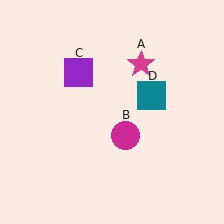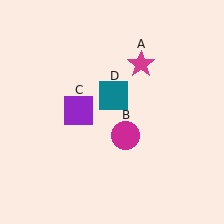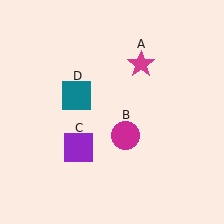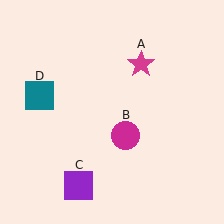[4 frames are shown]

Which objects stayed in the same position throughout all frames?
Magenta star (object A) and magenta circle (object B) remained stationary.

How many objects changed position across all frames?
2 objects changed position: purple square (object C), teal square (object D).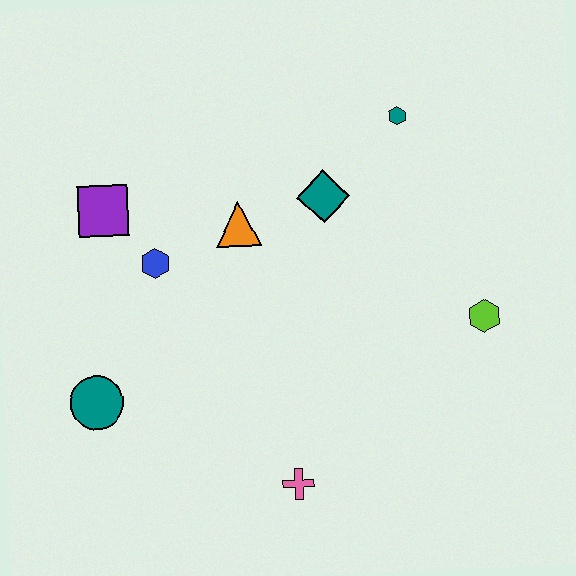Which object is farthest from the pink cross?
The teal hexagon is farthest from the pink cross.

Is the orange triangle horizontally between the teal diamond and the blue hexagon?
Yes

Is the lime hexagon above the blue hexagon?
No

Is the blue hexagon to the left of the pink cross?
Yes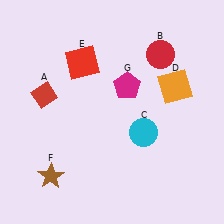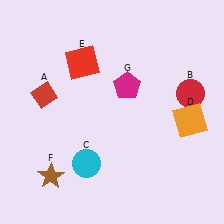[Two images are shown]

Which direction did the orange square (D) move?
The orange square (D) moved down.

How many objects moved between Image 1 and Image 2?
3 objects moved between the two images.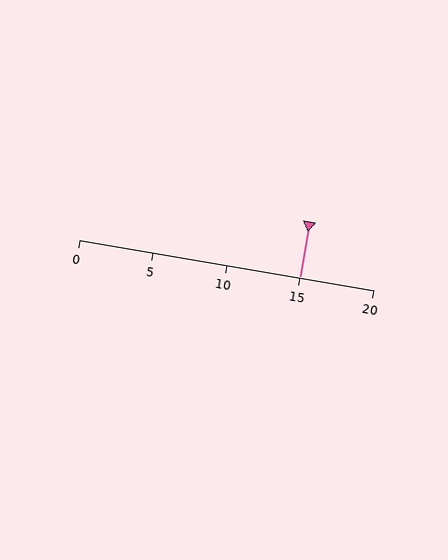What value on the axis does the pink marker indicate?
The marker indicates approximately 15.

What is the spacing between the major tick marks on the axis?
The major ticks are spaced 5 apart.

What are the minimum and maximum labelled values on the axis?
The axis runs from 0 to 20.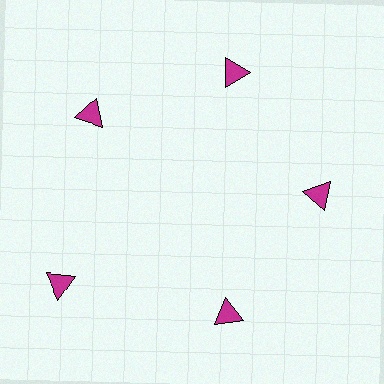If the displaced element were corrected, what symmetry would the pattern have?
It would have 5-fold rotational symmetry — the pattern would map onto itself every 72 degrees.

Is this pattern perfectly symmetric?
No. The 5 magenta triangles are arranged in a ring, but one element near the 8 o'clock position is pushed outward from the center, breaking the 5-fold rotational symmetry.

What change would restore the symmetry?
The symmetry would be restored by moving it inward, back onto the ring so that all 5 triangles sit at equal angles and equal distance from the center.